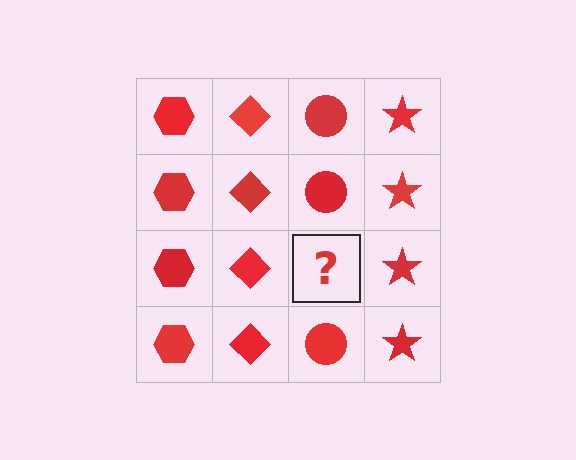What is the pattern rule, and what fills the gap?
The rule is that each column has a consistent shape. The gap should be filled with a red circle.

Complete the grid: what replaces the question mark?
The question mark should be replaced with a red circle.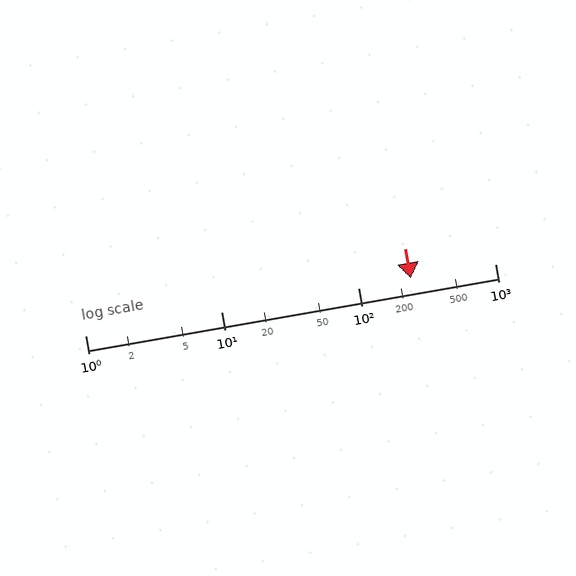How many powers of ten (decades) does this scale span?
The scale spans 3 decades, from 1 to 1000.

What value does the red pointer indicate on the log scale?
The pointer indicates approximately 240.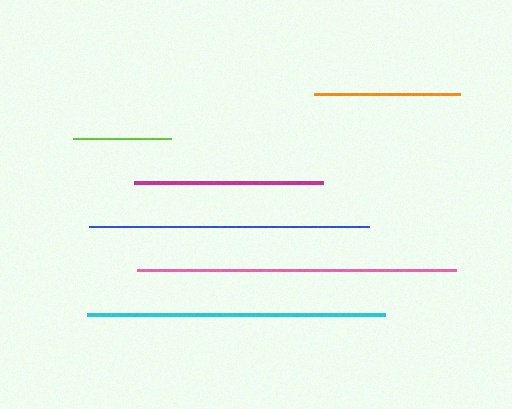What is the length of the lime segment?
The lime segment is approximately 98 pixels long.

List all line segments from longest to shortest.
From longest to shortest: pink, cyan, blue, magenta, orange, lime.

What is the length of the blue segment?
The blue segment is approximately 280 pixels long.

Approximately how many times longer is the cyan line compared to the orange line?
The cyan line is approximately 2.0 times the length of the orange line.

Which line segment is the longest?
The pink line is the longest at approximately 319 pixels.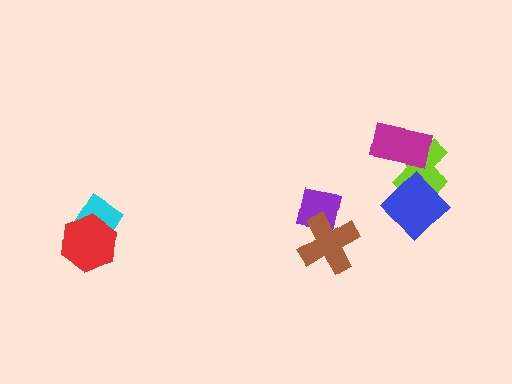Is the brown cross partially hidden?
No, no other shape covers it.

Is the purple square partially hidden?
Yes, it is partially covered by another shape.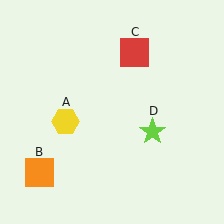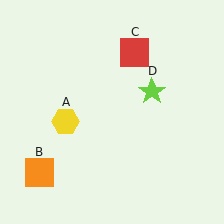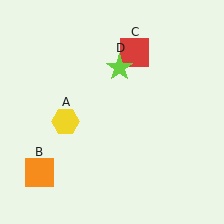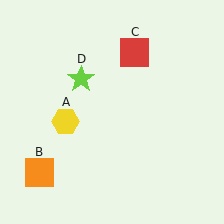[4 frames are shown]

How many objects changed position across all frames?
1 object changed position: lime star (object D).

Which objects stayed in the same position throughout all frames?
Yellow hexagon (object A) and orange square (object B) and red square (object C) remained stationary.